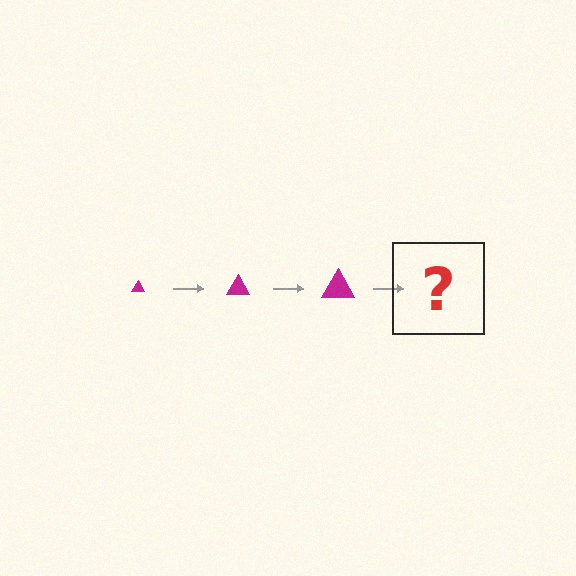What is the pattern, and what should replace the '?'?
The pattern is that the triangle gets progressively larger each step. The '?' should be a magenta triangle, larger than the previous one.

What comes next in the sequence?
The next element should be a magenta triangle, larger than the previous one.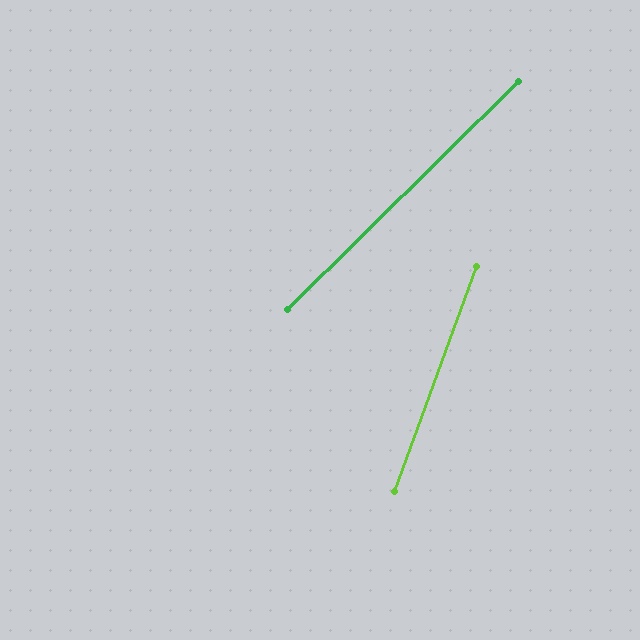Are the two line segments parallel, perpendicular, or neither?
Neither parallel nor perpendicular — they differ by about 25°.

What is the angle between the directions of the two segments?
Approximately 25 degrees.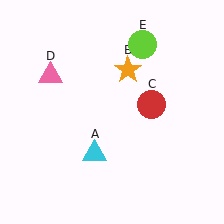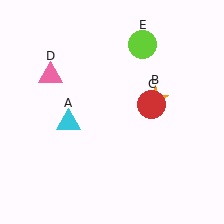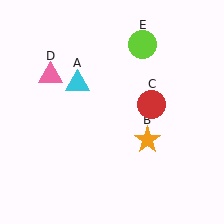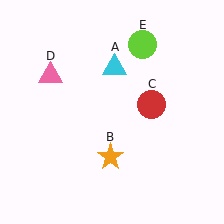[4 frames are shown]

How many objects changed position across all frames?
2 objects changed position: cyan triangle (object A), orange star (object B).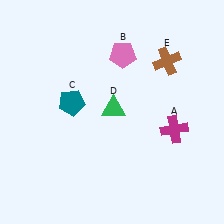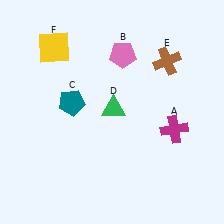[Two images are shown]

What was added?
A yellow square (F) was added in Image 2.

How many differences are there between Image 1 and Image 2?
There is 1 difference between the two images.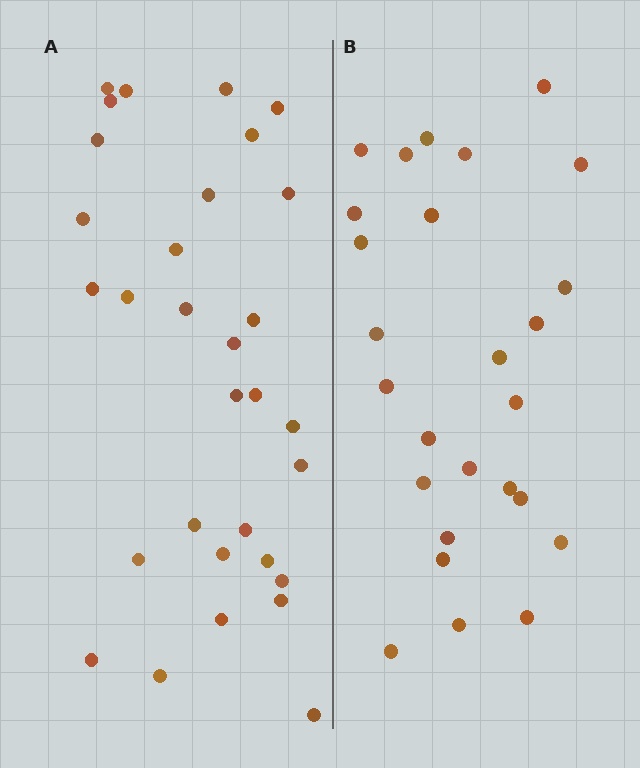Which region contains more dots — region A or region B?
Region A (the left region) has more dots.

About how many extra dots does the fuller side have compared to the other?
Region A has about 5 more dots than region B.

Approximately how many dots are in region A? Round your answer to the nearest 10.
About 30 dots. (The exact count is 31, which rounds to 30.)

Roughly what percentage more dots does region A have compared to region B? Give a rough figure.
About 20% more.